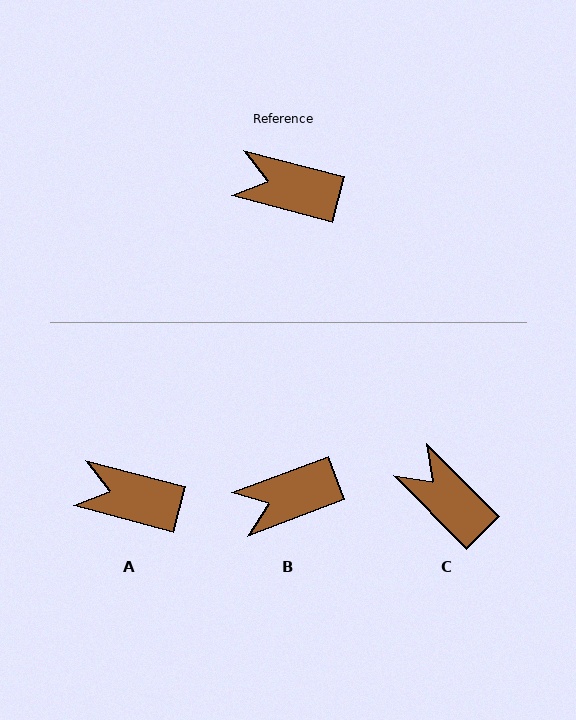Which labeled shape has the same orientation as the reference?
A.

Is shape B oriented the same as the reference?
No, it is off by about 35 degrees.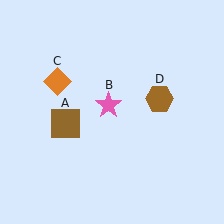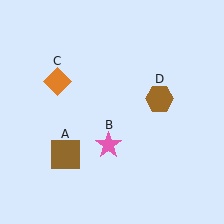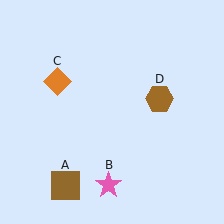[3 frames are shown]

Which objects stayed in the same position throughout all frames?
Orange diamond (object C) and brown hexagon (object D) remained stationary.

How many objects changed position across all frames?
2 objects changed position: brown square (object A), pink star (object B).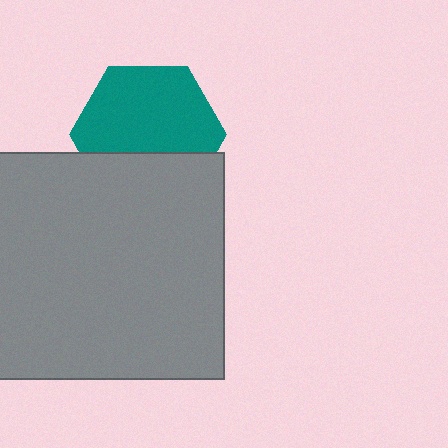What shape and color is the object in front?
The object in front is a gray square.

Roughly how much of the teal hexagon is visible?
Most of it is visible (roughly 65%).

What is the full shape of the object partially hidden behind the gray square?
The partially hidden object is a teal hexagon.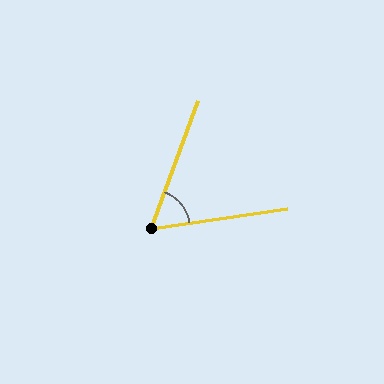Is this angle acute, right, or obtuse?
It is acute.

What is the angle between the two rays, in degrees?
Approximately 61 degrees.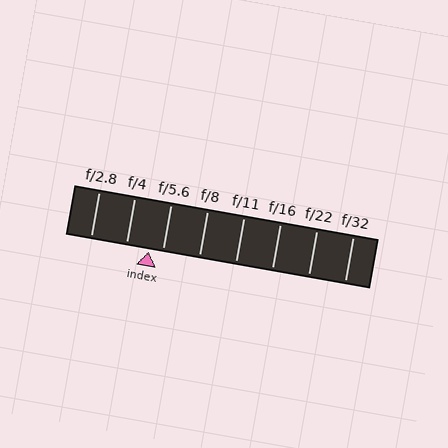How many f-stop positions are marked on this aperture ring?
There are 8 f-stop positions marked.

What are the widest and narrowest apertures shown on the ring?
The widest aperture shown is f/2.8 and the narrowest is f/32.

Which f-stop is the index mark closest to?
The index mark is closest to f/5.6.